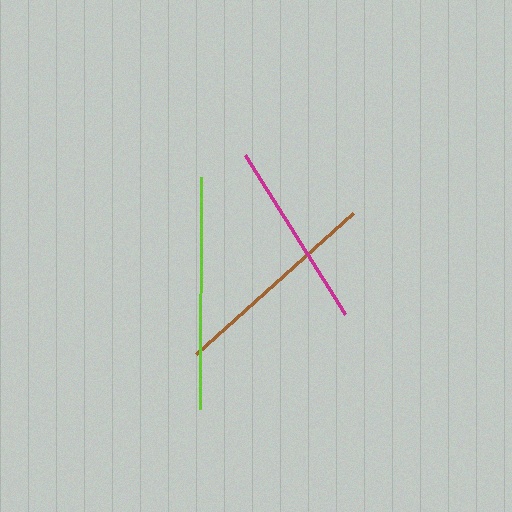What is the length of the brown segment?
The brown segment is approximately 211 pixels long.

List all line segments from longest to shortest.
From longest to shortest: lime, brown, magenta.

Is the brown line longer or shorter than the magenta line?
The brown line is longer than the magenta line.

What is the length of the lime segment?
The lime segment is approximately 231 pixels long.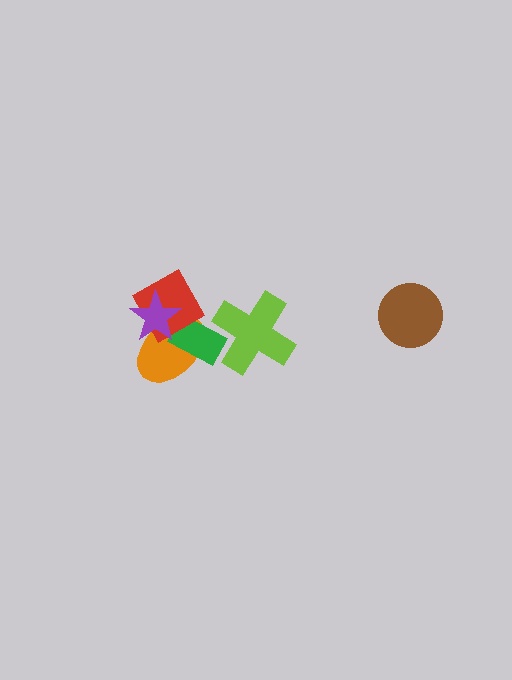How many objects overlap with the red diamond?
3 objects overlap with the red diamond.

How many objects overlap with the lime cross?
1 object overlaps with the lime cross.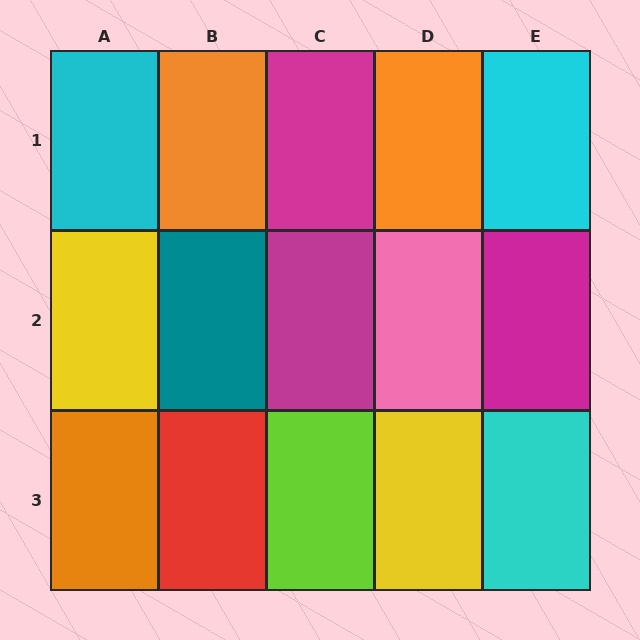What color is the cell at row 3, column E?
Cyan.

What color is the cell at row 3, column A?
Orange.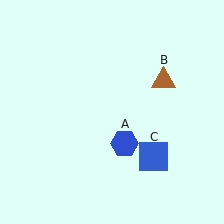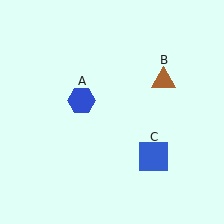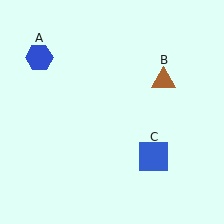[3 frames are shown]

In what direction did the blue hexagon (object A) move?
The blue hexagon (object A) moved up and to the left.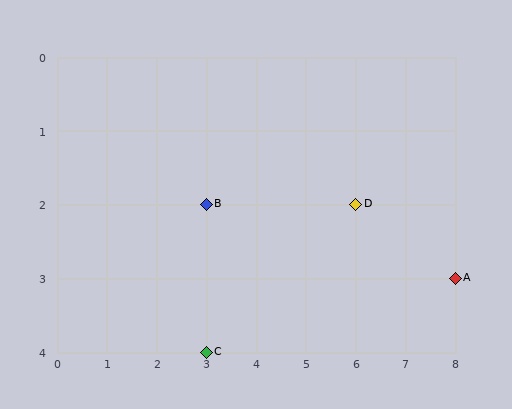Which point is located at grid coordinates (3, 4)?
Point C is at (3, 4).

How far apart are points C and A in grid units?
Points C and A are 5 columns and 1 row apart (about 5.1 grid units diagonally).